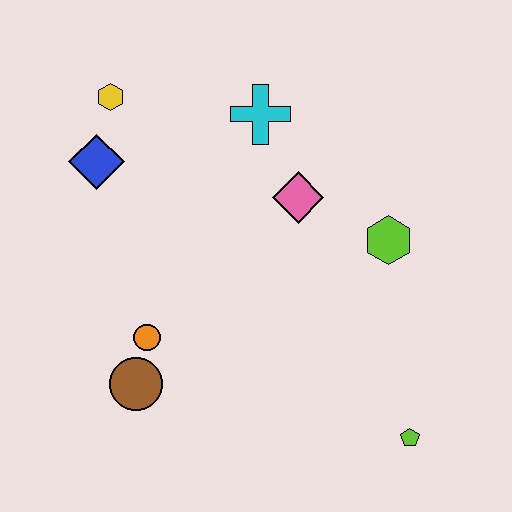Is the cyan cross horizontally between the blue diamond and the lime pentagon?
Yes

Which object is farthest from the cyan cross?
The lime pentagon is farthest from the cyan cross.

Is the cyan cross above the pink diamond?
Yes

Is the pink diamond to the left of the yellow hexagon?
No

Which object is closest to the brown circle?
The orange circle is closest to the brown circle.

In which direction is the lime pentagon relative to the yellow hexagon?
The lime pentagon is below the yellow hexagon.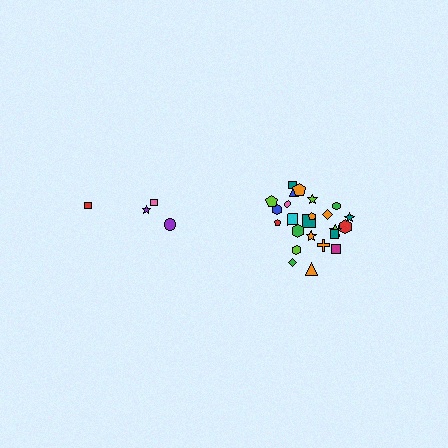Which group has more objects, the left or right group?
The right group.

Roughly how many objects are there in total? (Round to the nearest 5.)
Roughly 30 objects in total.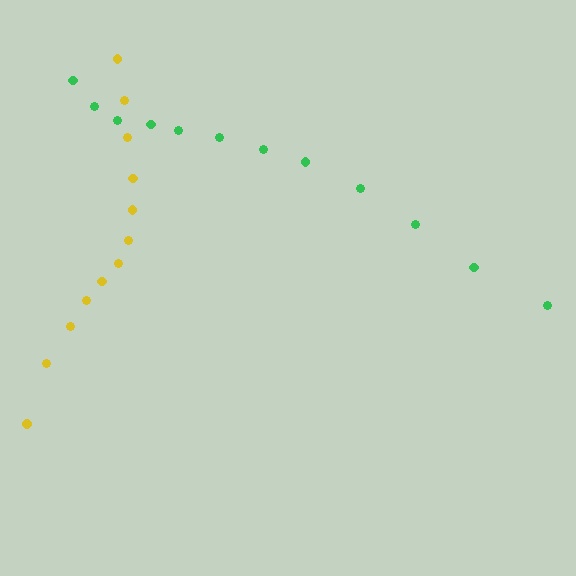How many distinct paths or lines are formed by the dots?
There are 2 distinct paths.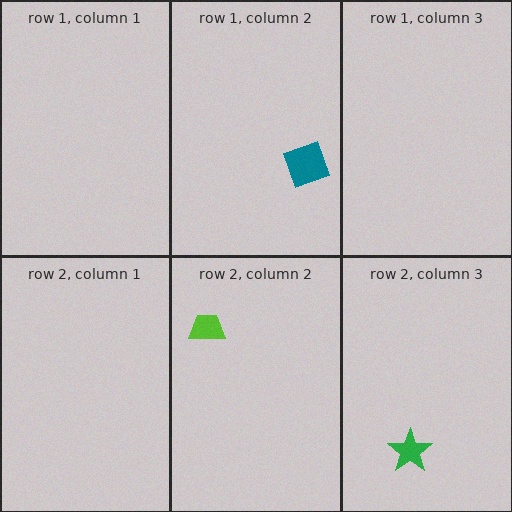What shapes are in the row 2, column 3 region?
The green star.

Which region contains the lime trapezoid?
The row 2, column 2 region.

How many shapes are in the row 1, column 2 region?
1.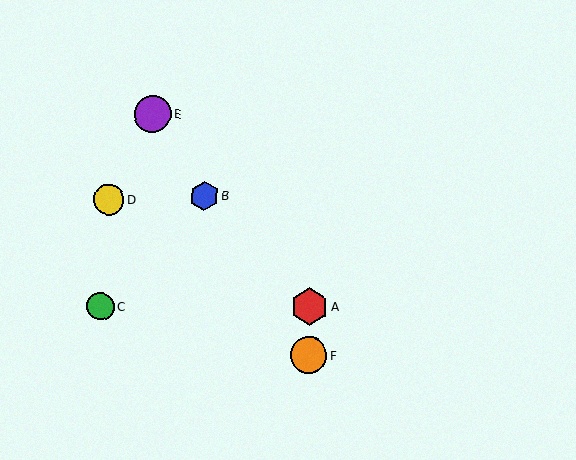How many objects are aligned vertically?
2 objects (A, F) are aligned vertically.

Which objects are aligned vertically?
Objects A, F are aligned vertically.